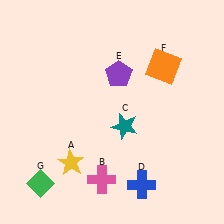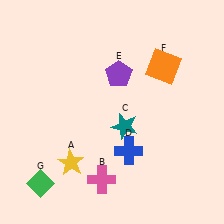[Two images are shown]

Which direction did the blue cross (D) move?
The blue cross (D) moved up.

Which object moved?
The blue cross (D) moved up.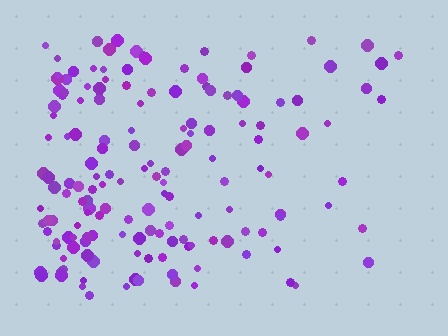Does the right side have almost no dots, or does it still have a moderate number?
Still a moderate number, just noticeably fewer than the left.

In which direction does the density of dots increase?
From right to left, with the left side densest.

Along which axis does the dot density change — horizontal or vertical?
Horizontal.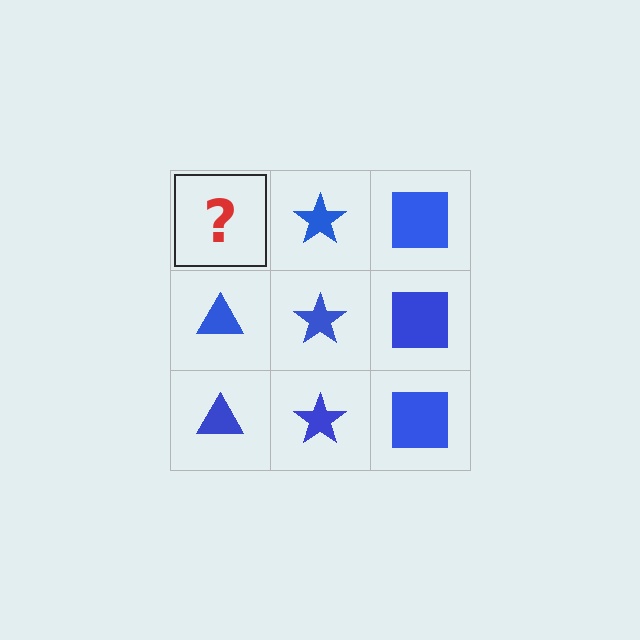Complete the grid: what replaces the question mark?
The question mark should be replaced with a blue triangle.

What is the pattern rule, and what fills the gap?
The rule is that each column has a consistent shape. The gap should be filled with a blue triangle.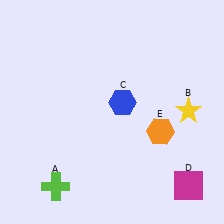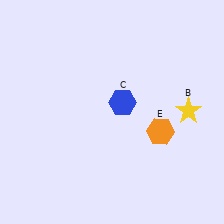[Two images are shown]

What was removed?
The magenta square (D), the lime cross (A) were removed in Image 2.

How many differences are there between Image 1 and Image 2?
There are 2 differences between the two images.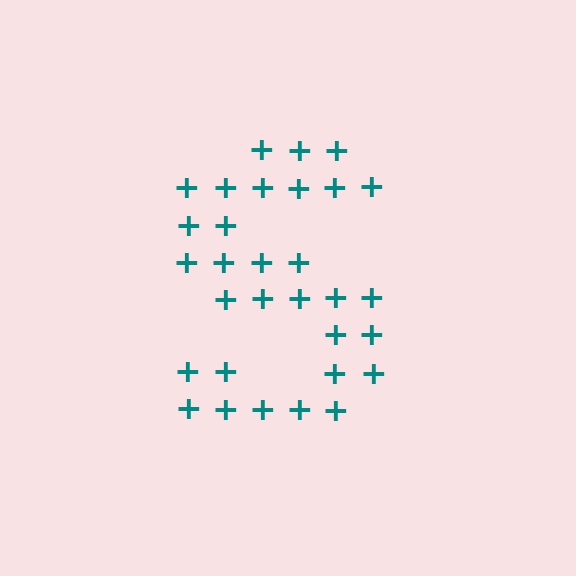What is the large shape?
The large shape is the letter S.